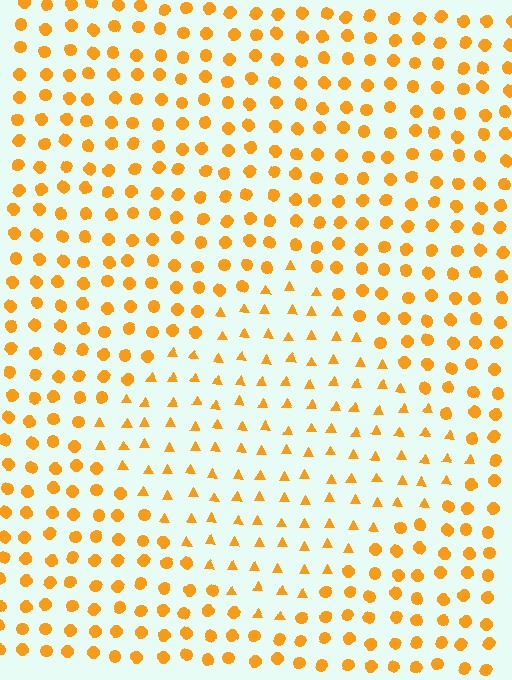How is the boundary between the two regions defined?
The boundary is defined by a change in element shape: triangles inside vs. circles outside. All elements share the same color and spacing.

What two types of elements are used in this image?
The image uses triangles inside the diamond region and circles outside it.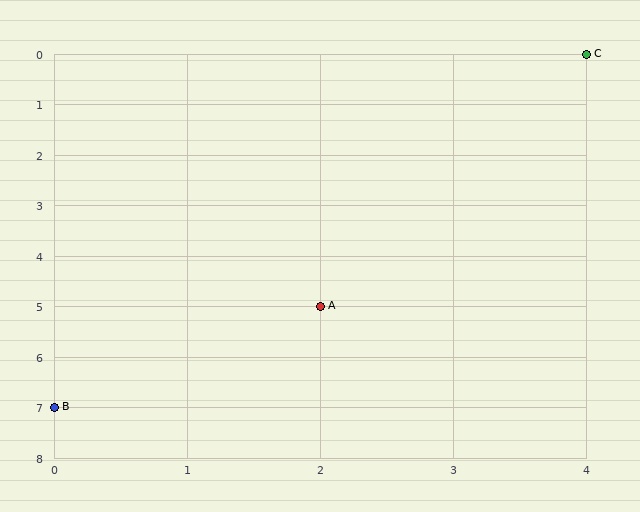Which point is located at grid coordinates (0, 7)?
Point B is at (0, 7).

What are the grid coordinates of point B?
Point B is at grid coordinates (0, 7).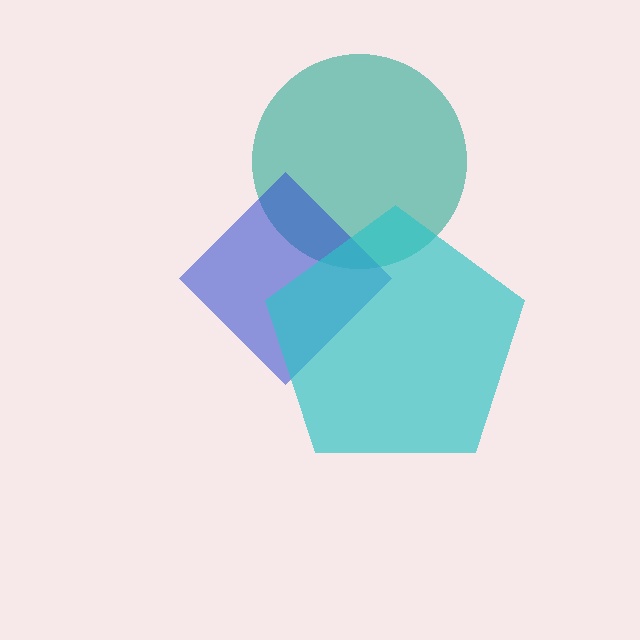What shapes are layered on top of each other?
The layered shapes are: a teal circle, a blue diamond, a cyan pentagon.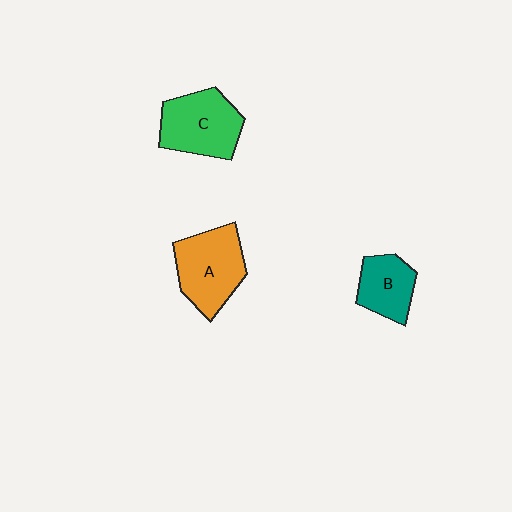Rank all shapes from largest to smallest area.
From largest to smallest: A (orange), C (green), B (teal).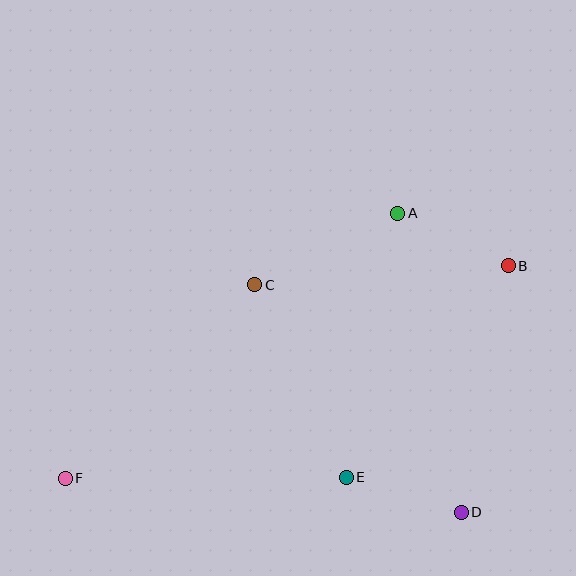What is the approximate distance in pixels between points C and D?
The distance between C and D is approximately 307 pixels.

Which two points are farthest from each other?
Points B and F are farthest from each other.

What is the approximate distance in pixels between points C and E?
The distance between C and E is approximately 213 pixels.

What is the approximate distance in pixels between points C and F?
The distance between C and F is approximately 271 pixels.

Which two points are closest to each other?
Points D and E are closest to each other.